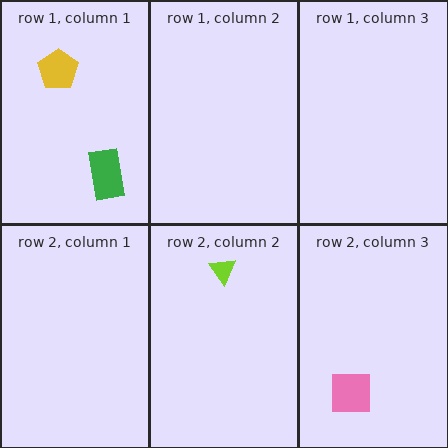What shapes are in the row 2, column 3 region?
The pink square.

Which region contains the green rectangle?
The row 1, column 1 region.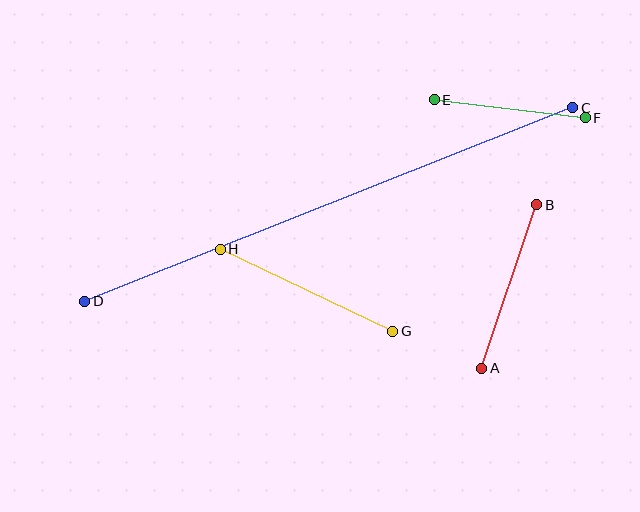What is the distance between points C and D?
The distance is approximately 525 pixels.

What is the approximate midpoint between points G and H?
The midpoint is at approximately (307, 290) pixels.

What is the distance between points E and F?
The distance is approximately 152 pixels.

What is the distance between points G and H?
The distance is approximately 191 pixels.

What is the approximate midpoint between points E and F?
The midpoint is at approximately (510, 109) pixels.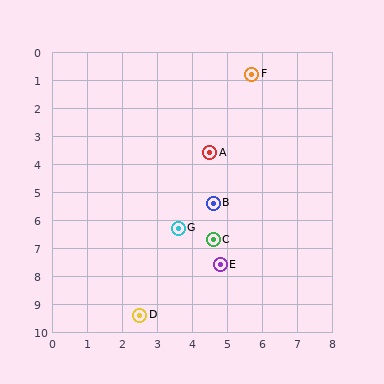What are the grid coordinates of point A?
Point A is at approximately (4.5, 3.6).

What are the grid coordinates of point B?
Point B is at approximately (4.6, 5.4).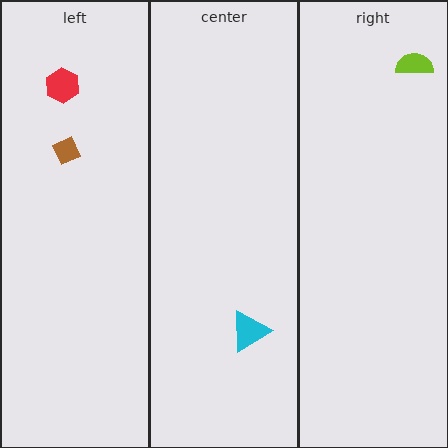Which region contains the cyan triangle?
The center region.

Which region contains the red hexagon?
The left region.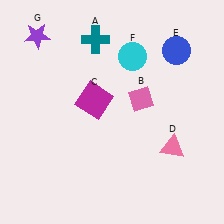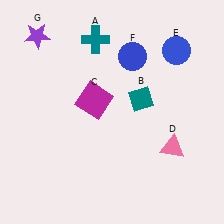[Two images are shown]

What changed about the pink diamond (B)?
In Image 1, B is pink. In Image 2, it changed to teal.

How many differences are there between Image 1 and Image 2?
There are 2 differences between the two images.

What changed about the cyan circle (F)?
In Image 1, F is cyan. In Image 2, it changed to blue.